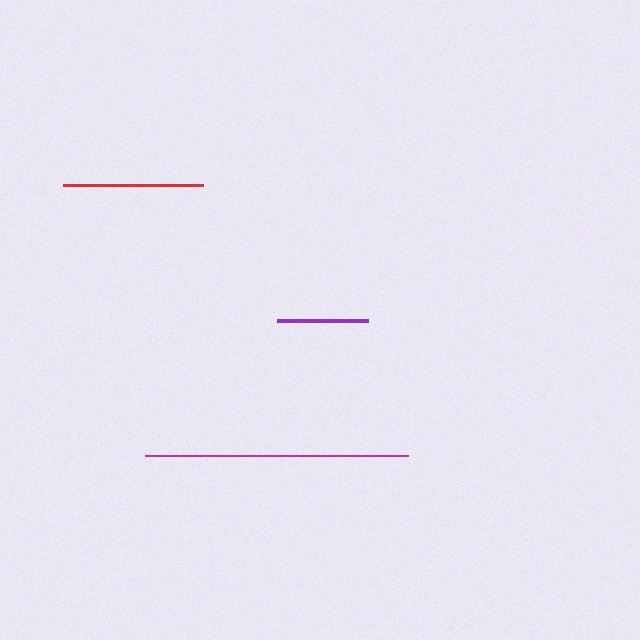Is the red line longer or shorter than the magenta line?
The magenta line is longer than the red line.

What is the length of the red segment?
The red segment is approximately 140 pixels long.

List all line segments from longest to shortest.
From longest to shortest: magenta, red, purple.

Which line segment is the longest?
The magenta line is the longest at approximately 263 pixels.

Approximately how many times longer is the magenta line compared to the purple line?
The magenta line is approximately 2.9 times the length of the purple line.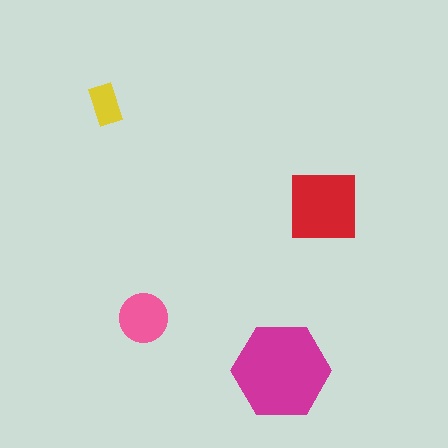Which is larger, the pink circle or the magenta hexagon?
The magenta hexagon.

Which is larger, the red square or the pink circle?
The red square.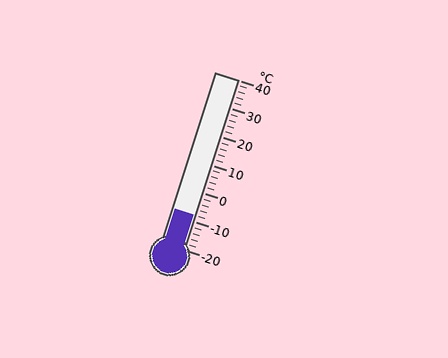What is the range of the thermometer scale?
The thermometer scale ranges from -20°C to 40°C.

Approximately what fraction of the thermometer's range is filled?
The thermometer is filled to approximately 20% of its range.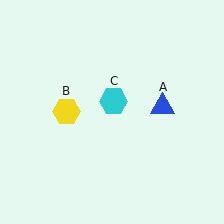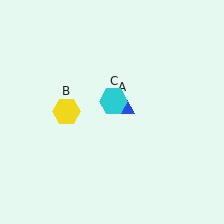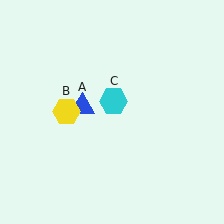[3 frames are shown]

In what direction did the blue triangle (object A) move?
The blue triangle (object A) moved left.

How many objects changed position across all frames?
1 object changed position: blue triangle (object A).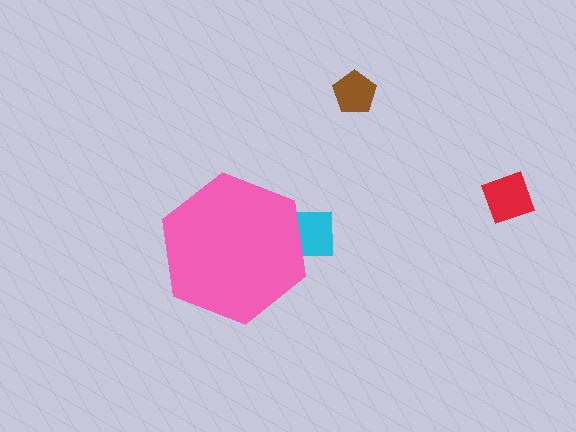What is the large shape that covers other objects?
A pink hexagon.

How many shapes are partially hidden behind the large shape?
1 shape is partially hidden.